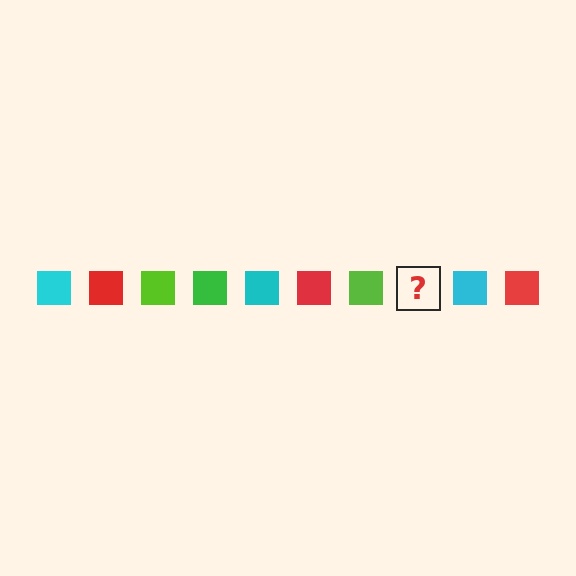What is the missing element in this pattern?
The missing element is a green square.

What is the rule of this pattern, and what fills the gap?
The rule is that the pattern cycles through cyan, red, lime, green squares. The gap should be filled with a green square.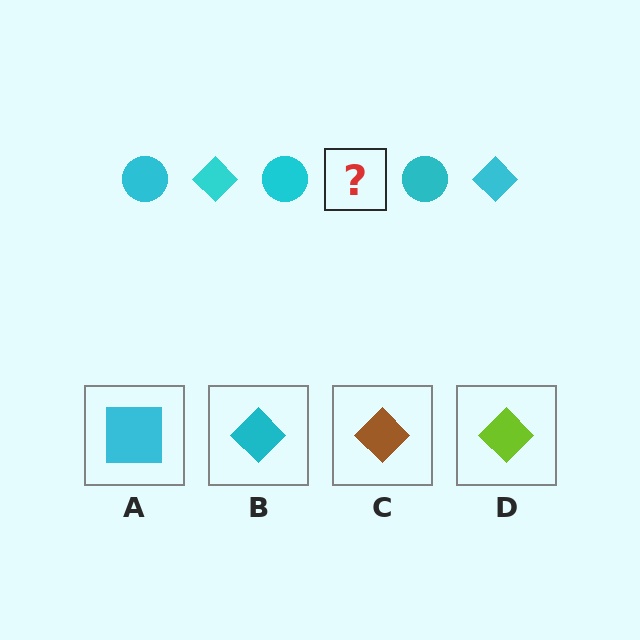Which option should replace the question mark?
Option B.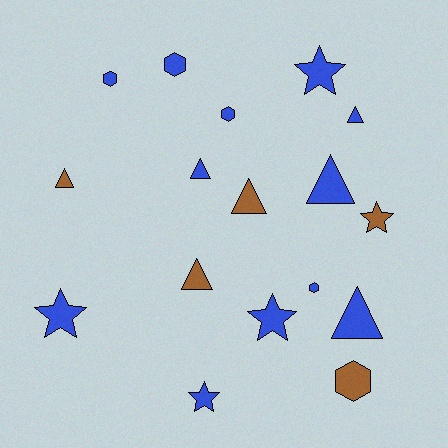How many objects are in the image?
There are 17 objects.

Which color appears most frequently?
Blue, with 12 objects.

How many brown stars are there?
There is 1 brown star.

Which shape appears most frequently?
Triangle, with 7 objects.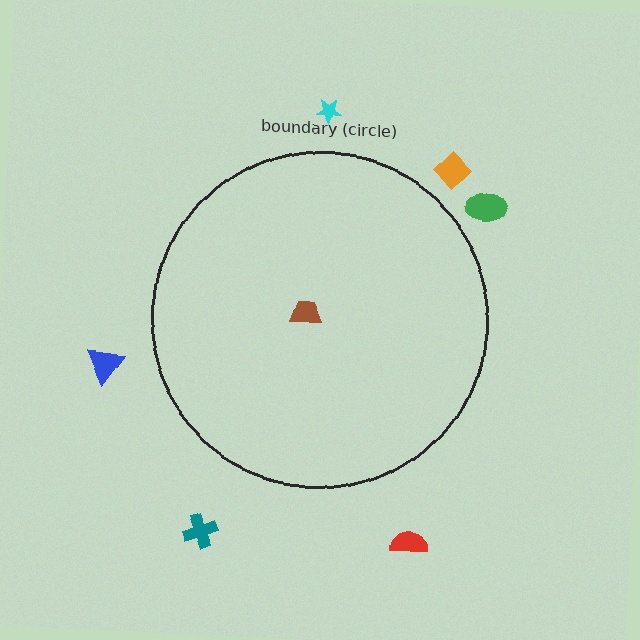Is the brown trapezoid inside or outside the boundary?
Inside.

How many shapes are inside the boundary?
1 inside, 6 outside.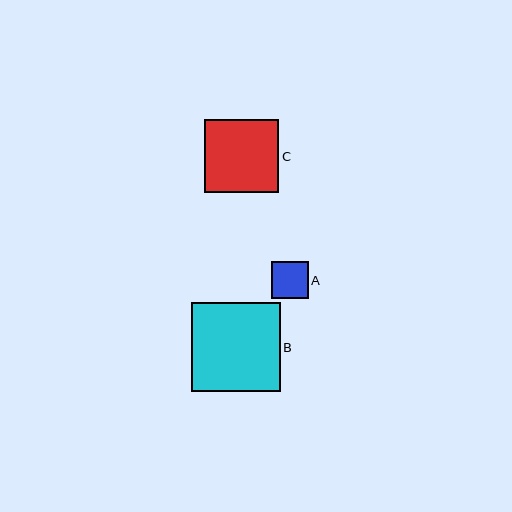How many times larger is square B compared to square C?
Square B is approximately 1.2 times the size of square C.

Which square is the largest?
Square B is the largest with a size of approximately 89 pixels.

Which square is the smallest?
Square A is the smallest with a size of approximately 36 pixels.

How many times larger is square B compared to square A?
Square B is approximately 2.4 times the size of square A.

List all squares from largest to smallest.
From largest to smallest: B, C, A.